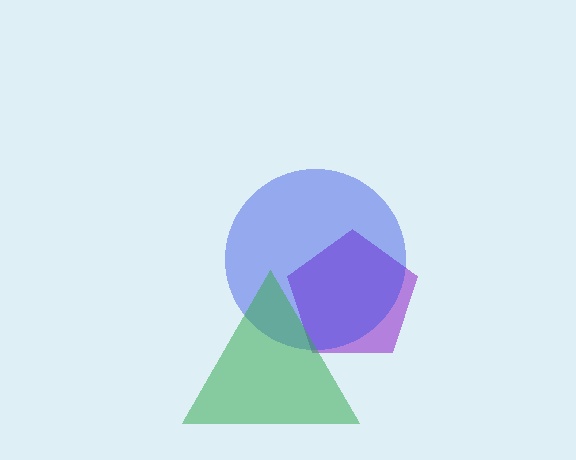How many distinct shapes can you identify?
There are 3 distinct shapes: a purple pentagon, a blue circle, a green triangle.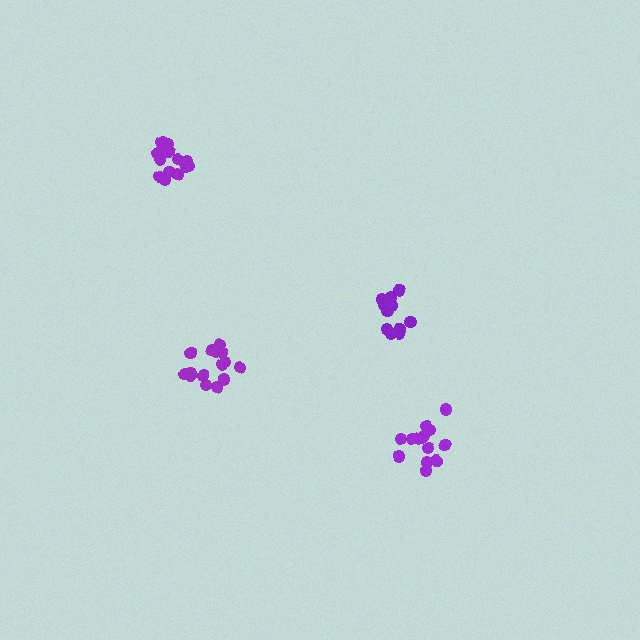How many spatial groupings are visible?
There are 4 spatial groupings.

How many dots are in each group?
Group 1: 13 dots, Group 2: 15 dots, Group 3: 15 dots, Group 4: 14 dots (57 total).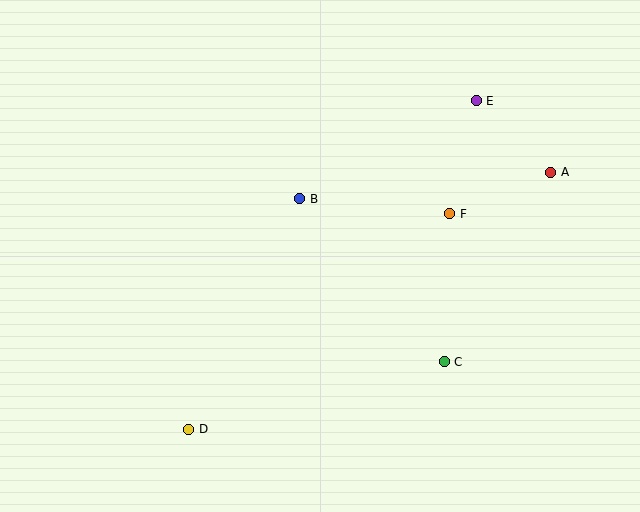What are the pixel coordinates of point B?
Point B is at (300, 199).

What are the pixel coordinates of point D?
Point D is at (189, 429).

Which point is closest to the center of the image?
Point B at (300, 199) is closest to the center.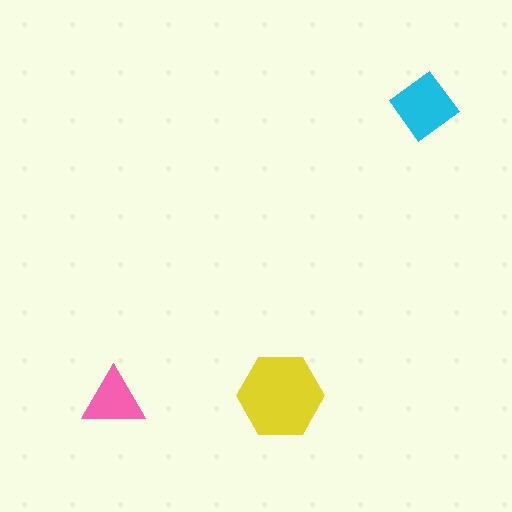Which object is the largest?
The yellow hexagon.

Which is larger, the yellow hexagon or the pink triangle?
The yellow hexagon.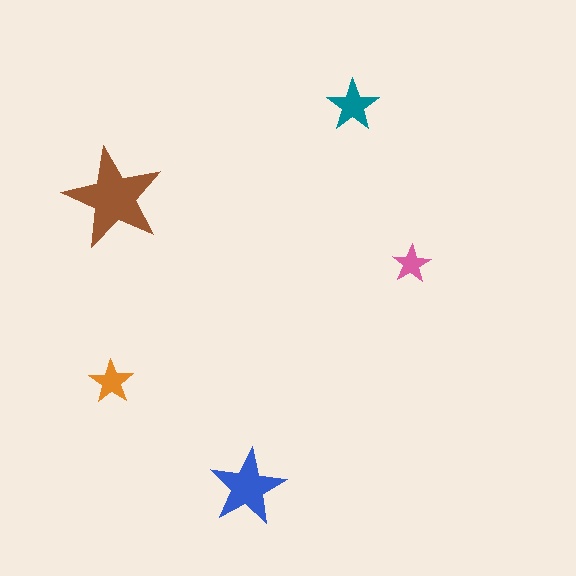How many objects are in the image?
There are 5 objects in the image.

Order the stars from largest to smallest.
the brown one, the blue one, the teal one, the orange one, the pink one.